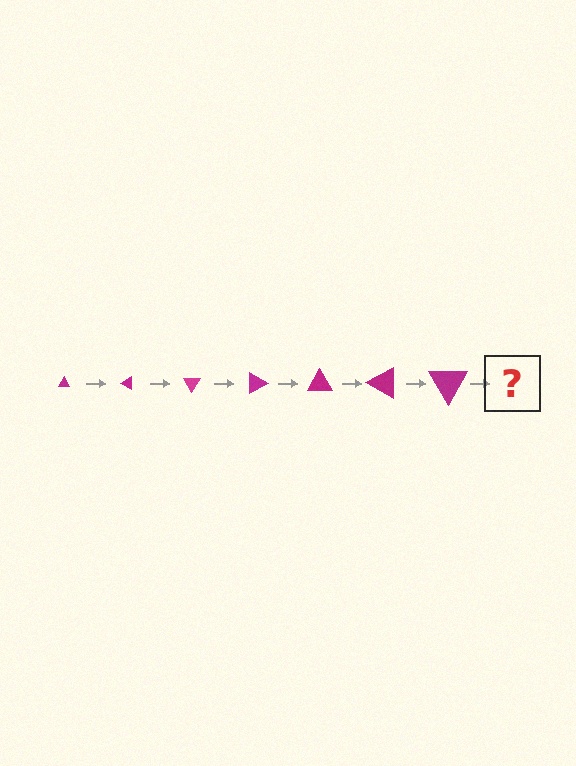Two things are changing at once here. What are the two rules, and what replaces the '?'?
The two rules are that the triangle grows larger each step and it rotates 30 degrees each step. The '?' should be a triangle, larger than the previous one and rotated 210 degrees from the start.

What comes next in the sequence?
The next element should be a triangle, larger than the previous one and rotated 210 degrees from the start.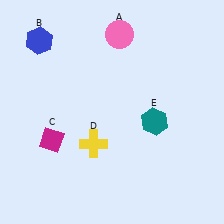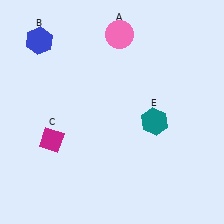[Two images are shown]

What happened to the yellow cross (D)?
The yellow cross (D) was removed in Image 2. It was in the bottom-left area of Image 1.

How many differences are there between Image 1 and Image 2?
There is 1 difference between the two images.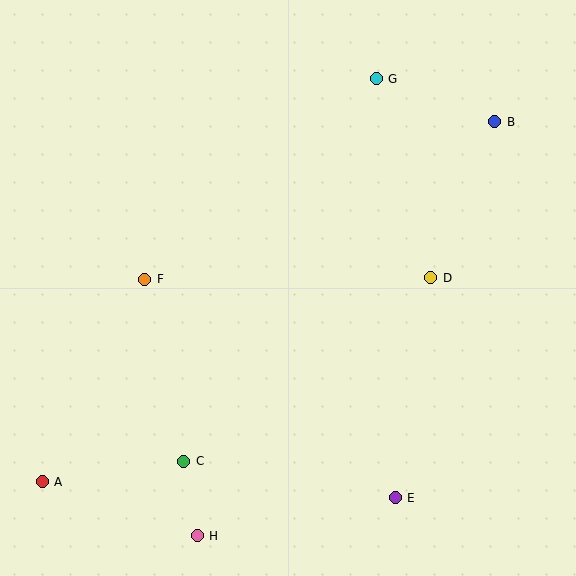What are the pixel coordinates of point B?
Point B is at (495, 122).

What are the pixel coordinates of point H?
Point H is at (197, 536).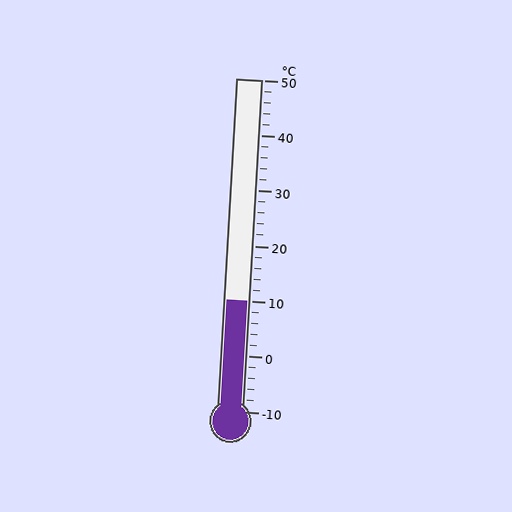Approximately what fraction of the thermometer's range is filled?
The thermometer is filled to approximately 35% of its range.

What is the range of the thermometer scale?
The thermometer scale ranges from -10°C to 50°C.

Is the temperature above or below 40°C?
The temperature is below 40°C.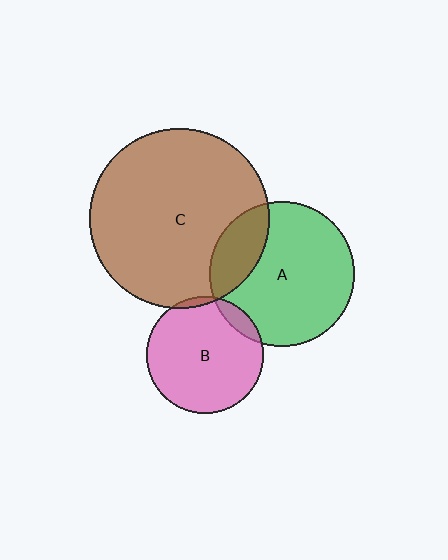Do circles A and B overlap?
Yes.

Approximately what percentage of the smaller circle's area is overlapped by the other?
Approximately 10%.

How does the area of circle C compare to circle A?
Approximately 1.5 times.